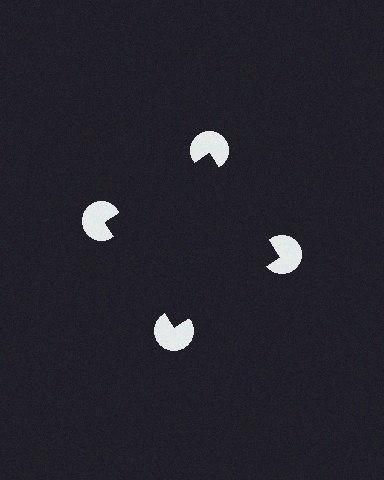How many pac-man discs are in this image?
There are 4 — one at each vertex of the illusory square.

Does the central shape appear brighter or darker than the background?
It typically appears slightly darker than the background, even though no actual brightness change is drawn.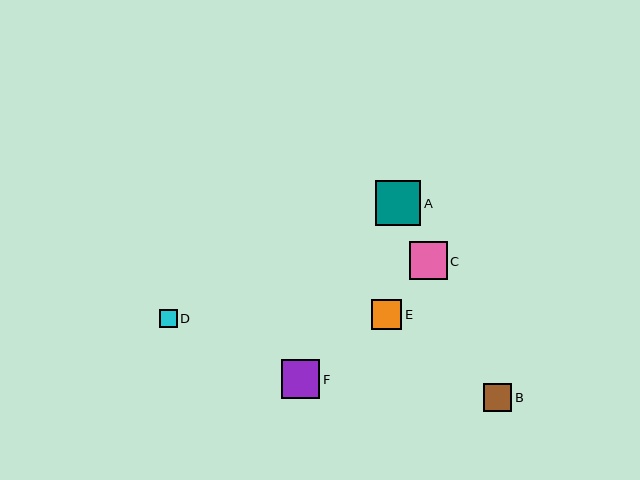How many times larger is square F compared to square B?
Square F is approximately 1.4 times the size of square B.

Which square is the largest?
Square A is the largest with a size of approximately 45 pixels.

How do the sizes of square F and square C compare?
Square F and square C are approximately the same size.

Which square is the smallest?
Square D is the smallest with a size of approximately 18 pixels.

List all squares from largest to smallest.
From largest to smallest: A, F, C, E, B, D.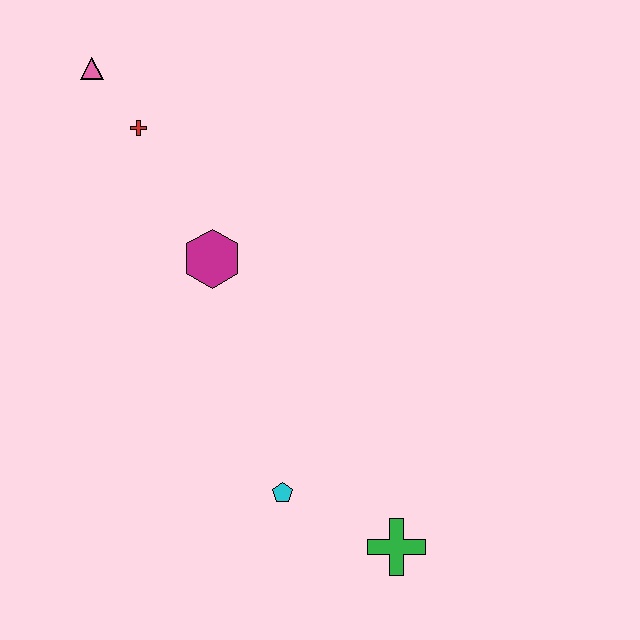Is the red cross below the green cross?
No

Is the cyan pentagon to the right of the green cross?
No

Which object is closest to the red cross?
The pink triangle is closest to the red cross.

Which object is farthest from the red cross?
The green cross is farthest from the red cross.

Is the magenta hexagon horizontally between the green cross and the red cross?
Yes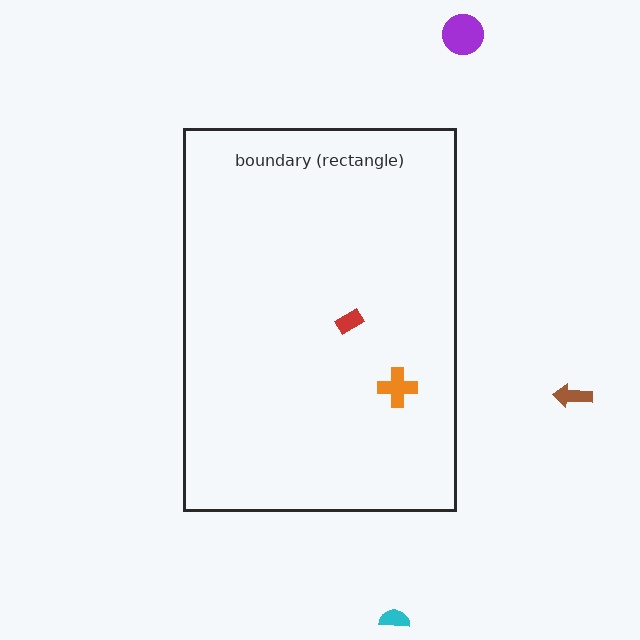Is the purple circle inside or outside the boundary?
Outside.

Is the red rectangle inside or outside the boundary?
Inside.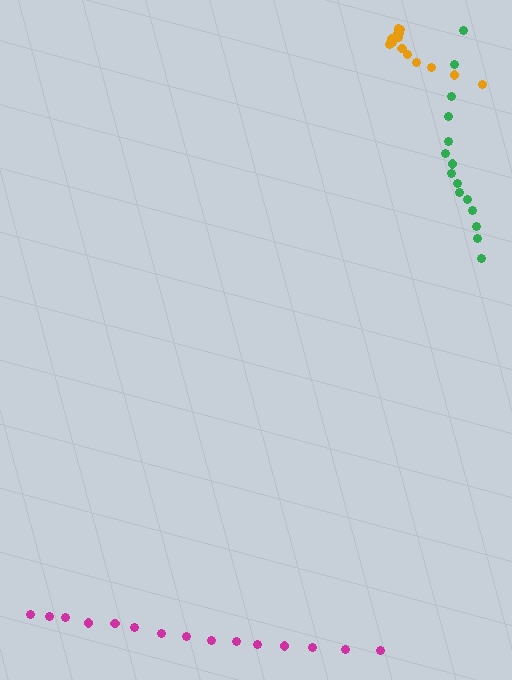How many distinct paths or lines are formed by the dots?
There are 3 distinct paths.